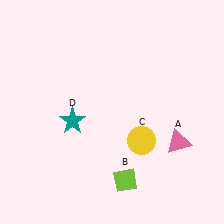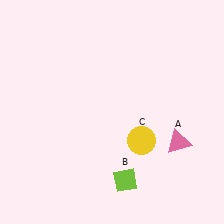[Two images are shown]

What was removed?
The teal star (D) was removed in Image 2.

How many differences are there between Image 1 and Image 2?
There is 1 difference between the two images.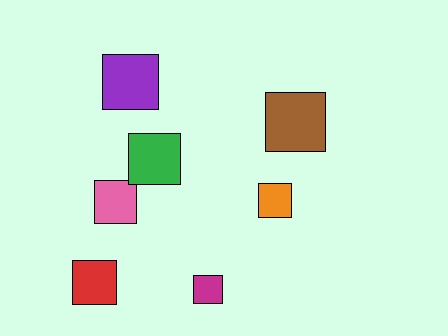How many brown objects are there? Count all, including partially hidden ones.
There is 1 brown object.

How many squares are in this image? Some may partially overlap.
There are 7 squares.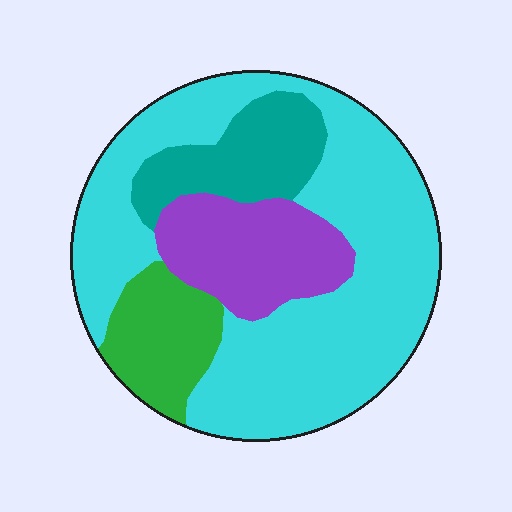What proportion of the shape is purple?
Purple takes up less than a quarter of the shape.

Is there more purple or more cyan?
Cyan.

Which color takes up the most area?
Cyan, at roughly 60%.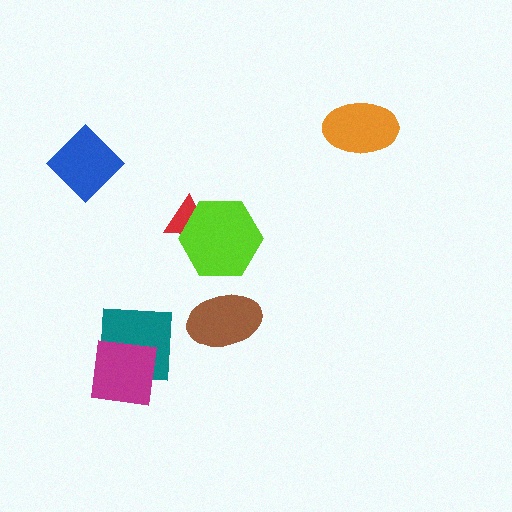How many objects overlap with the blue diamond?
0 objects overlap with the blue diamond.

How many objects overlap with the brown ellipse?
0 objects overlap with the brown ellipse.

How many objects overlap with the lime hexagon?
1 object overlaps with the lime hexagon.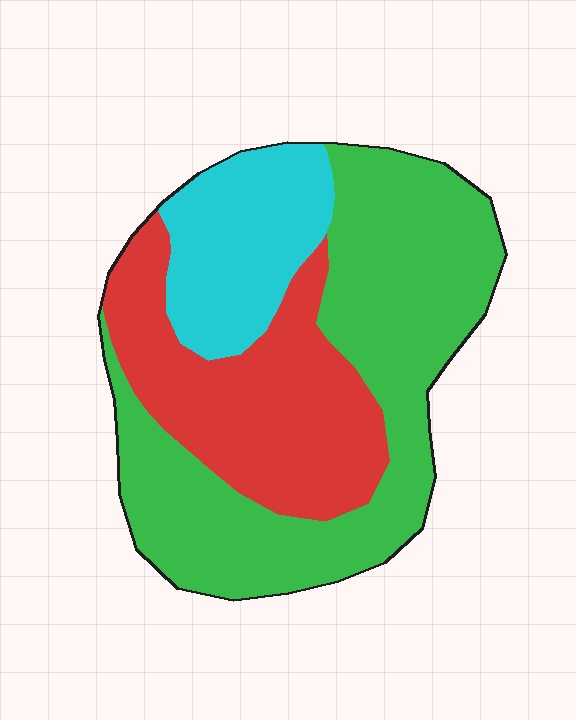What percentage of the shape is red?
Red covers about 30% of the shape.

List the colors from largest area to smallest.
From largest to smallest: green, red, cyan.